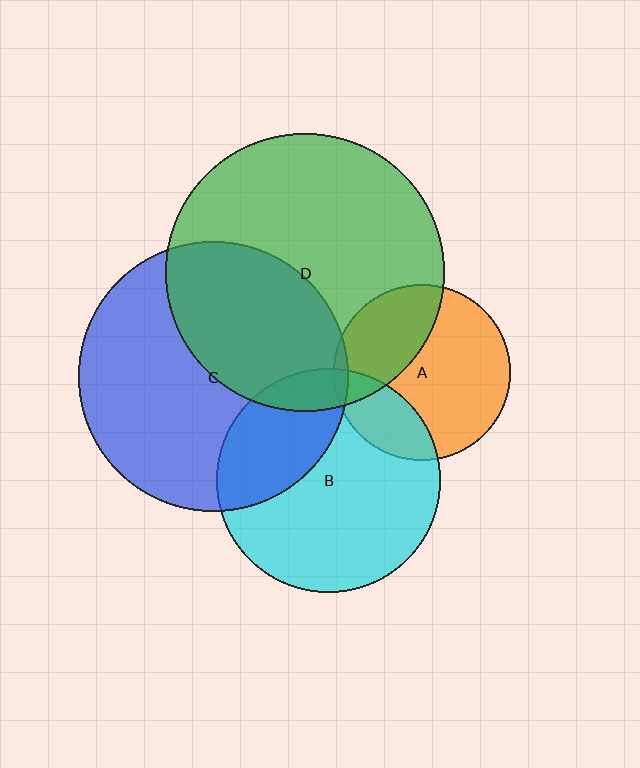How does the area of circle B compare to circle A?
Approximately 1.6 times.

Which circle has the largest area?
Circle D (green).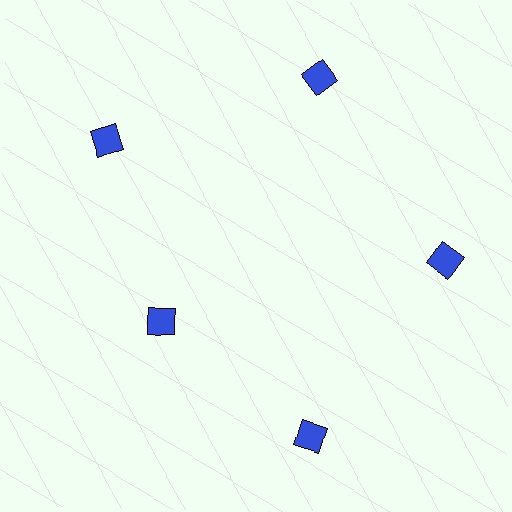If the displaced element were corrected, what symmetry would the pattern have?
It would have 5-fold rotational symmetry — the pattern would map onto itself every 72 degrees.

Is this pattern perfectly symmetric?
No. The 5 blue squares are arranged in a ring, but one element near the 8 o'clock position is pulled inward toward the center, breaking the 5-fold rotational symmetry.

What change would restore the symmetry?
The symmetry would be restored by moving it outward, back onto the ring so that all 5 squares sit at equal angles and equal distance from the center.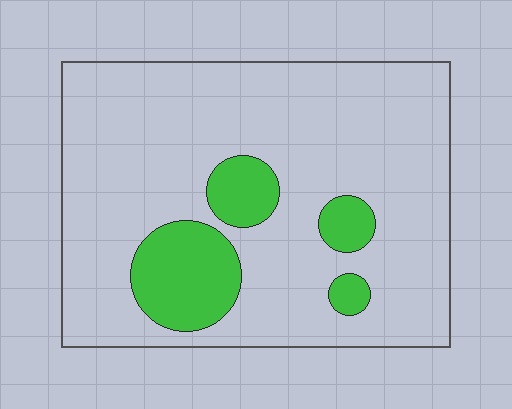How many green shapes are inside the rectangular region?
4.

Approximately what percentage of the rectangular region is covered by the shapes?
Approximately 15%.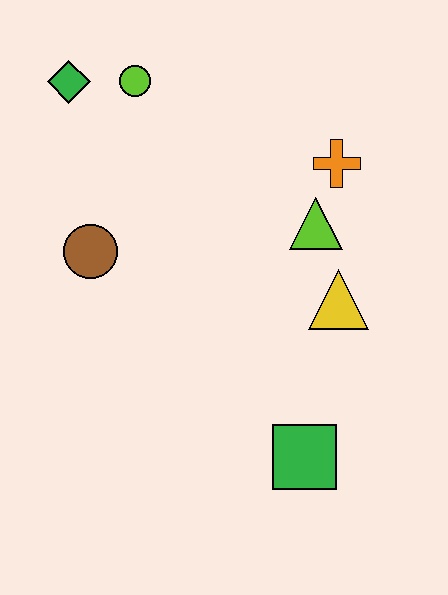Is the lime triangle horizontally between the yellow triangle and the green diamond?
Yes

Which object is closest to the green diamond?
The lime circle is closest to the green diamond.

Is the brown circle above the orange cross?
No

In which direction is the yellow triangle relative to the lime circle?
The yellow triangle is below the lime circle.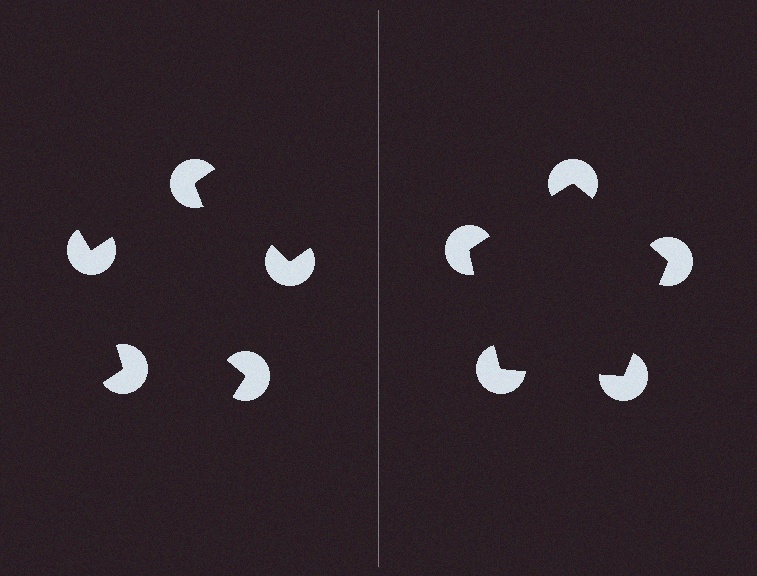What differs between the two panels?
The pac-man discs are positioned identically on both sides; only the wedge orientations differ. On the right they align to a pentagon; on the left they are misaligned.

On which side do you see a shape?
An illusory pentagon appears on the right side. On the left side the wedge cuts are rotated, so no coherent shape forms.